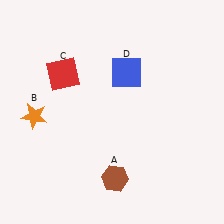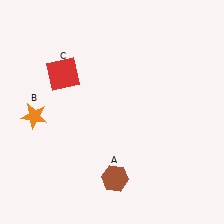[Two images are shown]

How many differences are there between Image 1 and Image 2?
There is 1 difference between the two images.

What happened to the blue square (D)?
The blue square (D) was removed in Image 2. It was in the top-right area of Image 1.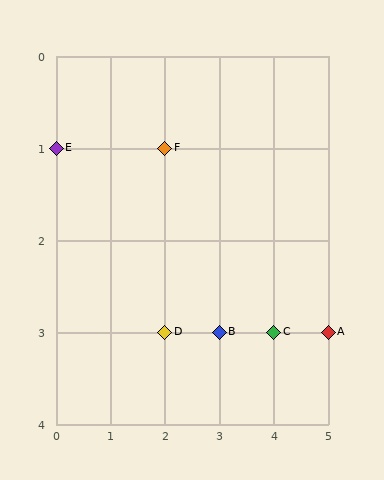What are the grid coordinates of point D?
Point D is at grid coordinates (2, 3).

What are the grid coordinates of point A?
Point A is at grid coordinates (5, 3).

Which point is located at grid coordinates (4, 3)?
Point C is at (4, 3).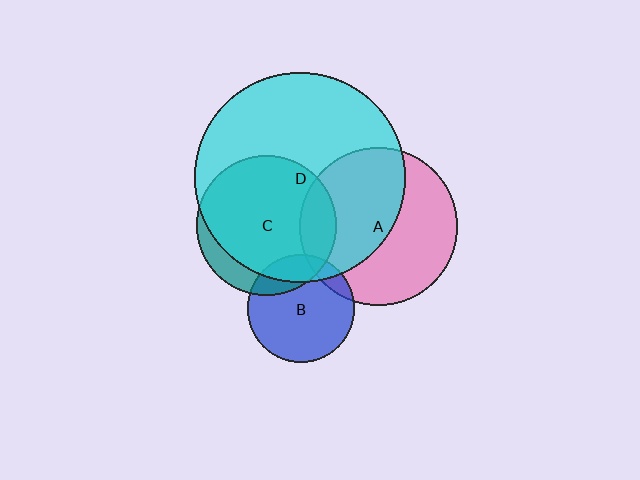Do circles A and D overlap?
Yes.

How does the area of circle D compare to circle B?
Approximately 3.8 times.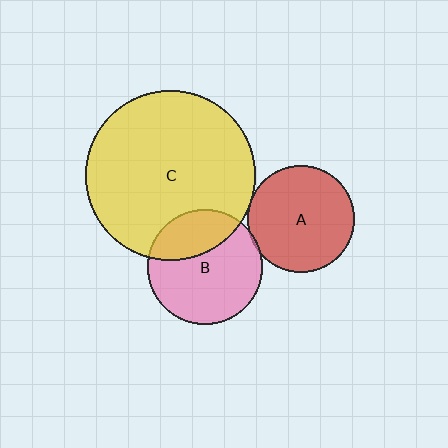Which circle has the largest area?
Circle C (yellow).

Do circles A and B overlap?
Yes.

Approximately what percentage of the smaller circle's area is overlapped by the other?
Approximately 5%.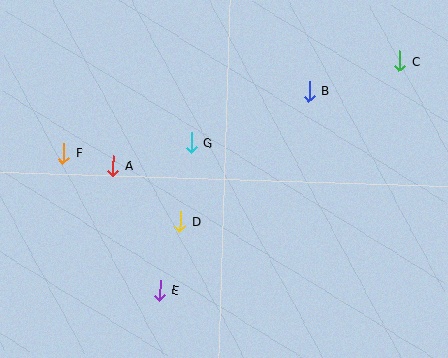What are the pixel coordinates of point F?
Point F is at (64, 153).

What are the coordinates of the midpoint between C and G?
The midpoint between C and G is at (295, 102).